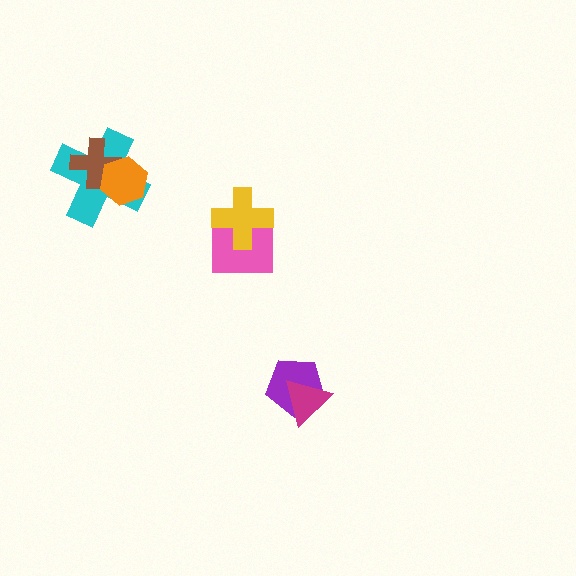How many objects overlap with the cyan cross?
2 objects overlap with the cyan cross.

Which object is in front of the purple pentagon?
The magenta triangle is in front of the purple pentagon.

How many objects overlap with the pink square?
1 object overlaps with the pink square.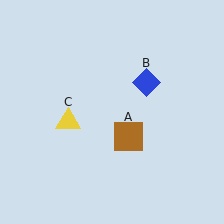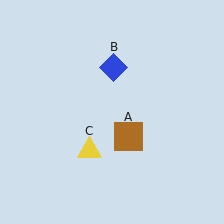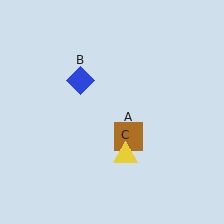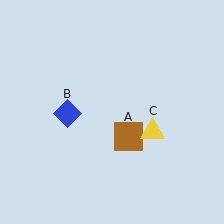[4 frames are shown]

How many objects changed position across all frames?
2 objects changed position: blue diamond (object B), yellow triangle (object C).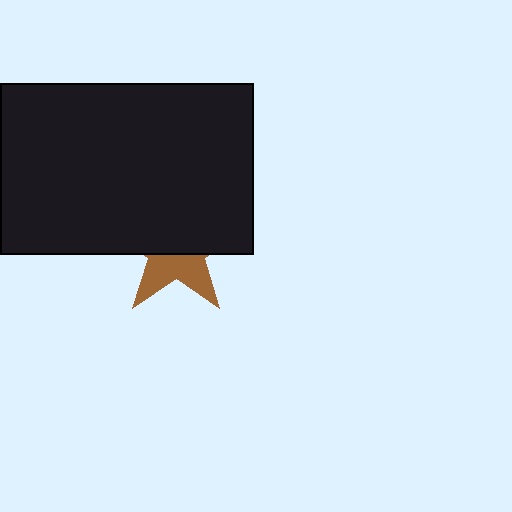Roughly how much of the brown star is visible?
A small part of it is visible (roughly 38%).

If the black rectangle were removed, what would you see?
You would see the complete brown star.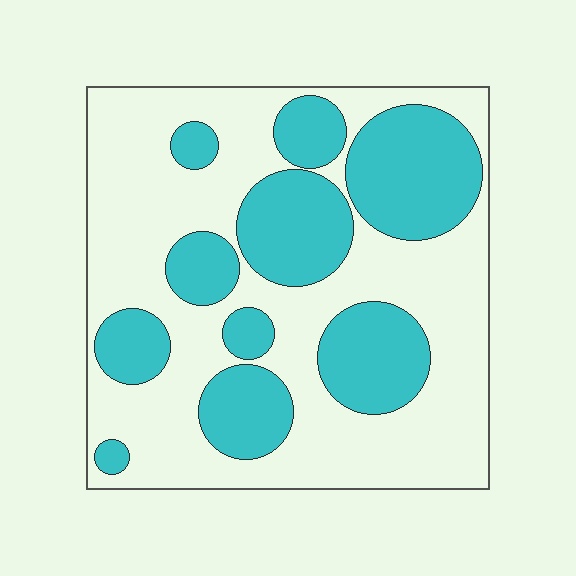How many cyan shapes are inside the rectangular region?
10.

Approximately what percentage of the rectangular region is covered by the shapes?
Approximately 40%.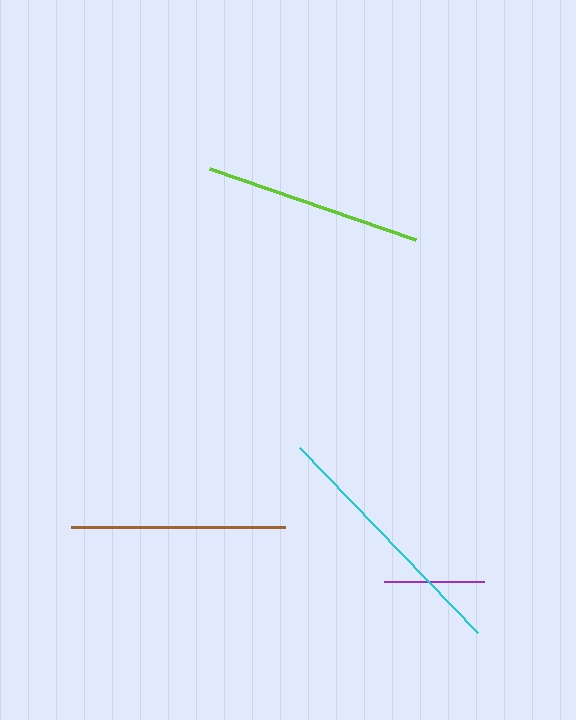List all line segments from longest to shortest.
From longest to shortest: cyan, lime, brown, purple.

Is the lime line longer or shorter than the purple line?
The lime line is longer than the purple line.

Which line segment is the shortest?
The purple line is the shortest at approximately 100 pixels.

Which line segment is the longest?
The cyan line is the longest at approximately 257 pixels.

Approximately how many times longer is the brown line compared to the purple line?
The brown line is approximately 2.1 times the length of the purple line.